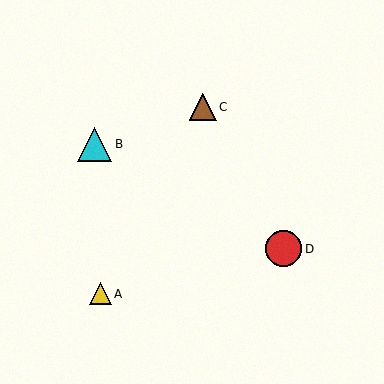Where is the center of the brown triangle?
The center of the brown triangle is at (203, 107).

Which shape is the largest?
The red circle (labeled D) is the largest.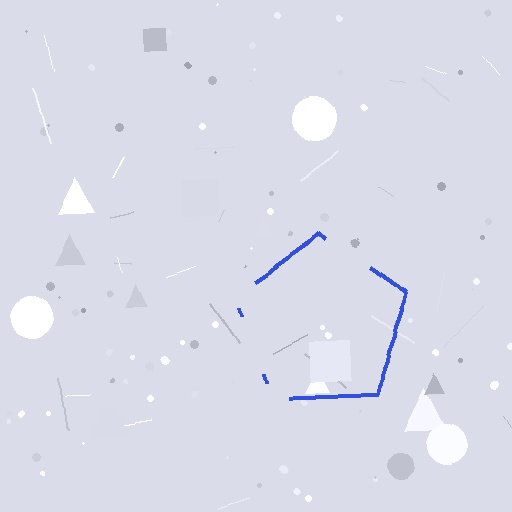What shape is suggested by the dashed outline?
The dashed outline suggests a pentagon.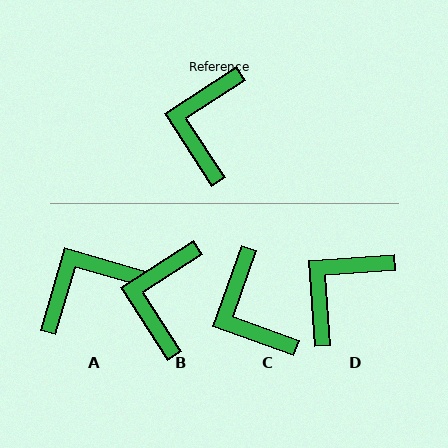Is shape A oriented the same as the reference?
No, it is off by about 49 degrees.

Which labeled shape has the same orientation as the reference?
B.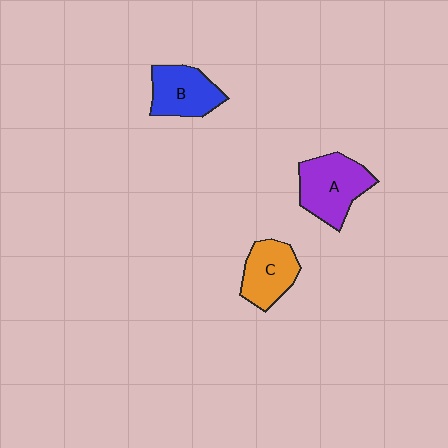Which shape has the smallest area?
Shape C (orange).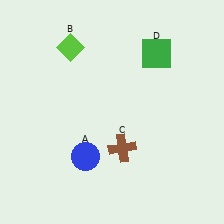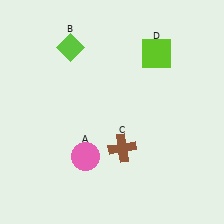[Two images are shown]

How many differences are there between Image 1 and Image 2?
There are 2 differences between the two images.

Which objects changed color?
A changed from blue to pink. D changed from green to lime.